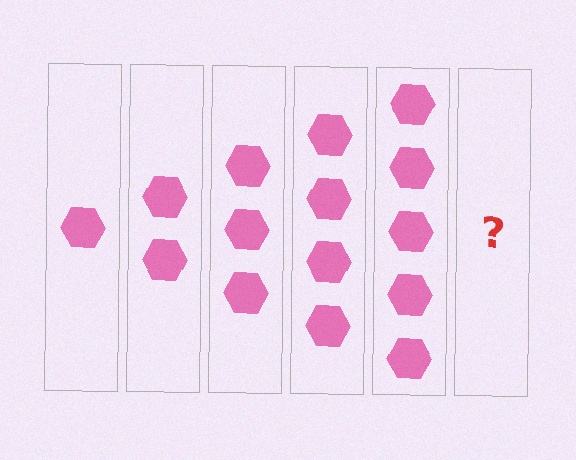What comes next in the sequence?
The next element should be 6 hexagons.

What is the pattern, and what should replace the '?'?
The pattern is that each step adds one more hexagon. The '?' should be 6 hexagons.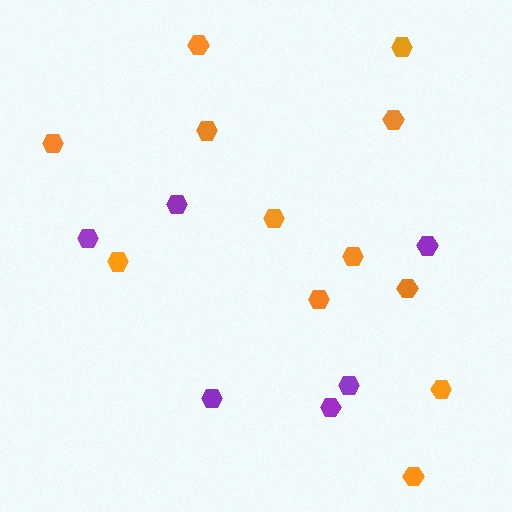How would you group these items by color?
There are 2 groups: one group of purple hexagons (6) and one group of orange hexagons (12).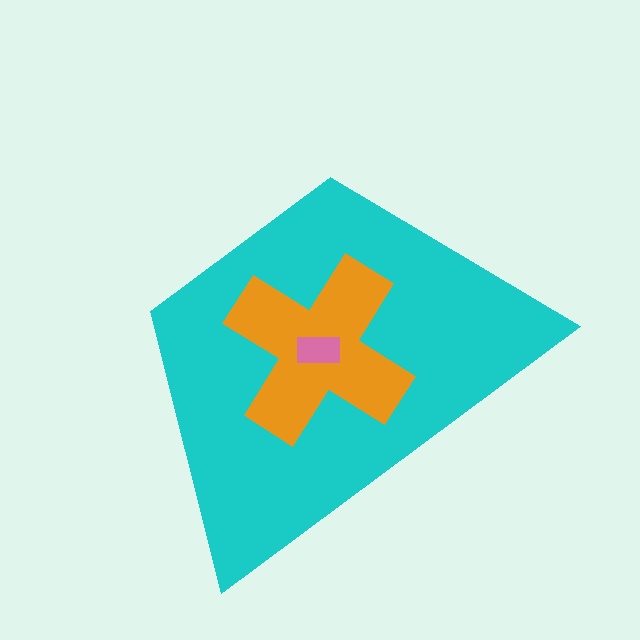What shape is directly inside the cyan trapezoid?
The orange cross.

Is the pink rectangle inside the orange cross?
Yes.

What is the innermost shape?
The pink rectangle.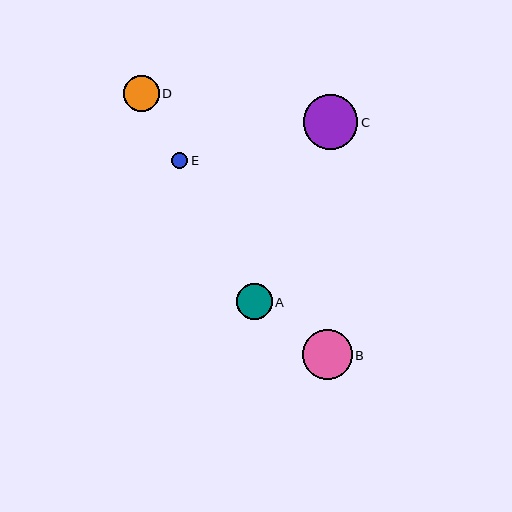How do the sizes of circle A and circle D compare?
Circle A and circle D are approximately the same size.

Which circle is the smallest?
Circle E is the smallest with a size of approximately 17 pixels.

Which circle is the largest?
Circle C is the largest with a size of approximately 55 pixels.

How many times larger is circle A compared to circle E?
Circle A is approximately 2.2 times the size of circle E.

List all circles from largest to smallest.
From largest to smallest: C, B, A, D, E.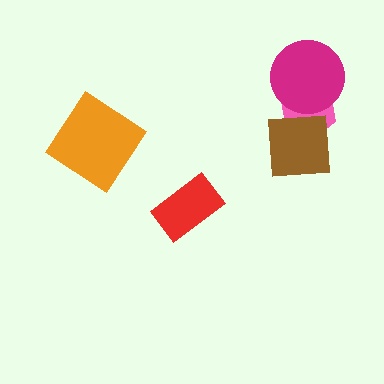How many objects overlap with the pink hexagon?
2 objects overlap with the pink hexagon.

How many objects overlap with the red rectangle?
0 objects overlap with the red rectangle.